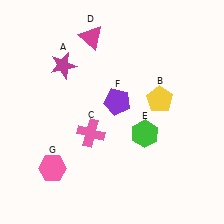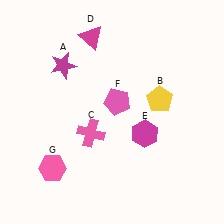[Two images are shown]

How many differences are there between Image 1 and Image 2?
There are 2 differences between the two images.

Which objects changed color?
E changed from green to magenta. F changed from purple to pink.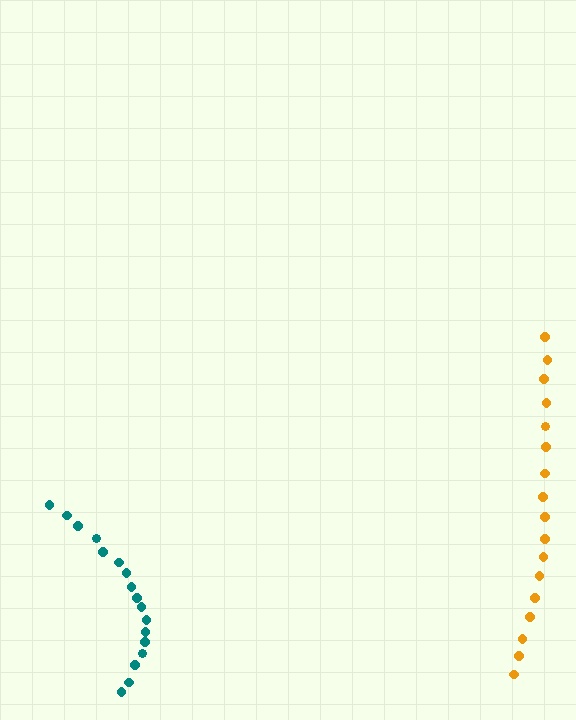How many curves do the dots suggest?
There are 2 distinct paths.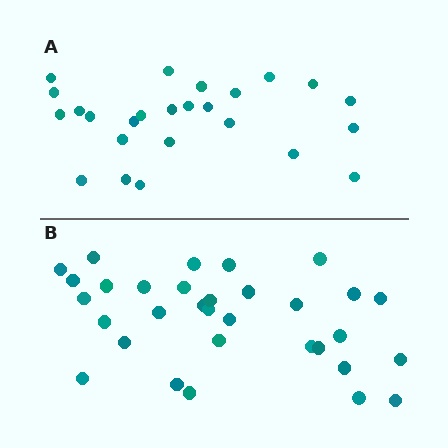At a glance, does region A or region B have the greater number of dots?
Region B (the bottom region) has more dots.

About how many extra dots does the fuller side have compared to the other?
Region B has roughly 8 or so more dots than region A.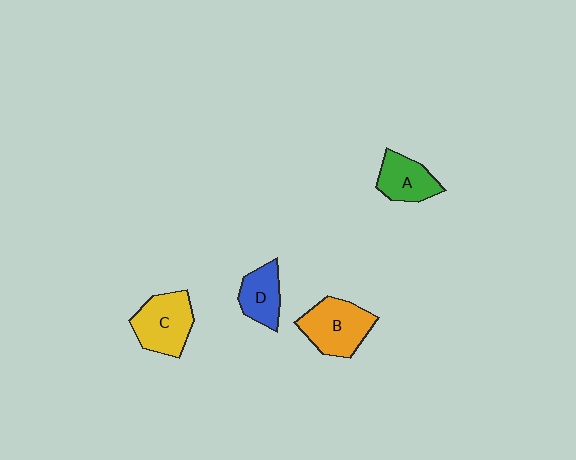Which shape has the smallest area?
Shape D (blue).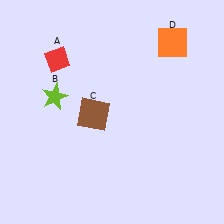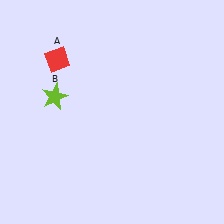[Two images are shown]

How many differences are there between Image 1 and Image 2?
There are 2 differences between the two images.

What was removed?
The orange square (D), the brown square (C) were removed in Image 2.